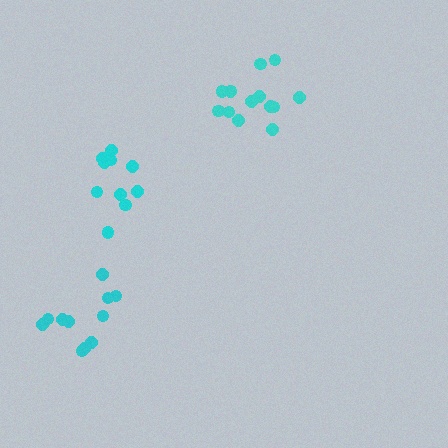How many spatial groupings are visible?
There are 3 spatial groupings.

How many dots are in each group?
Group 1: 10 dots, Group 2: 14 dots, Group 3: 11 dots (35 total).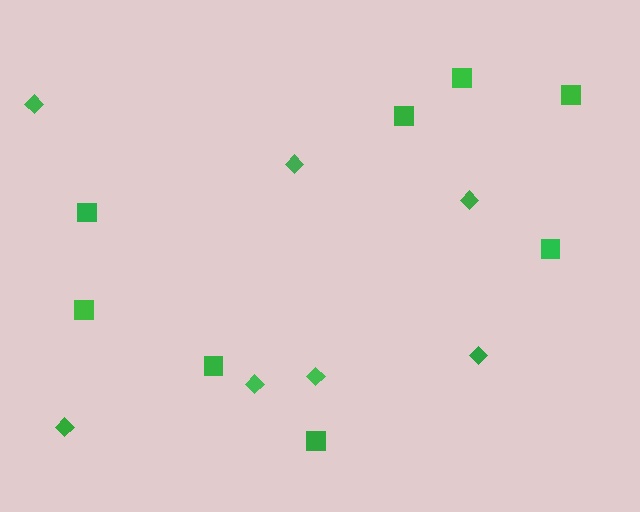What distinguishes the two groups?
There are 2 groups: one group of diamonds (7) and one group of squares (8).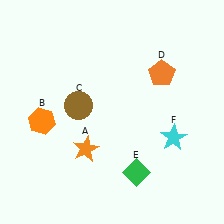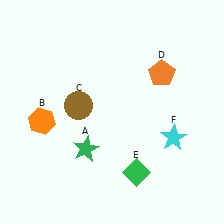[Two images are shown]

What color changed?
The star (A) changed from orange in Image 1 to green in Image 2.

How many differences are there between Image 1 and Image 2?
There is 1 difference between the two images.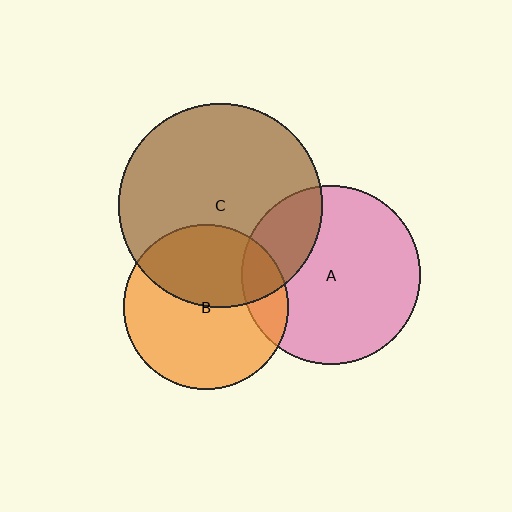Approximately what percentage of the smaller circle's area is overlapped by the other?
Approximately 25%.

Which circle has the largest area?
Circle C (brown).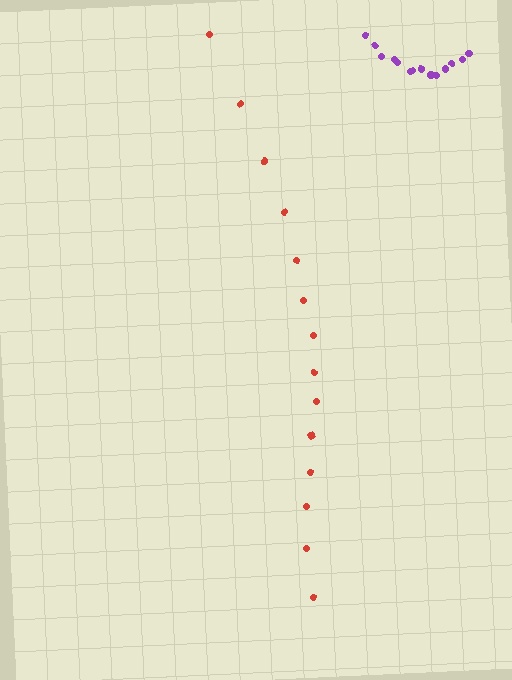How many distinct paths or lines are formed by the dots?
There are 2 distinct paths.